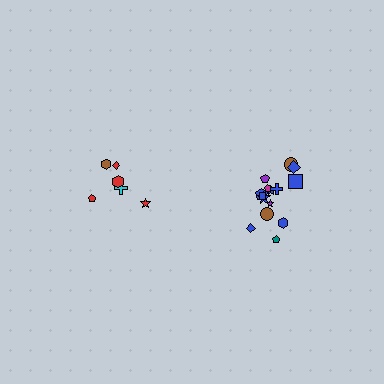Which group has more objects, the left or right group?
The right group.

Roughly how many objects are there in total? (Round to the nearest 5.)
Roughly 20 objects in total.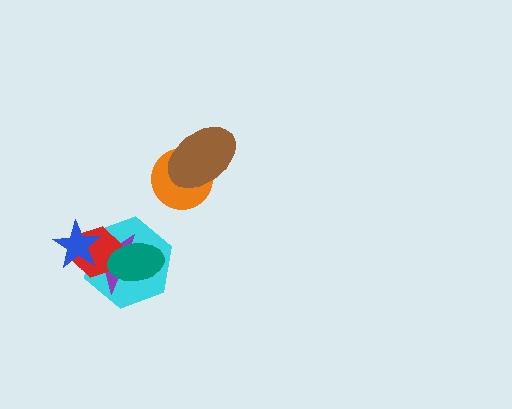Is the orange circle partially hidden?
Yes, it is partially covered by another shape.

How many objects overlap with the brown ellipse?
1 object overlaps with the brown ellipse.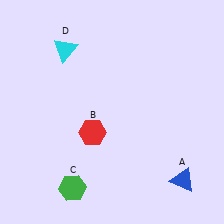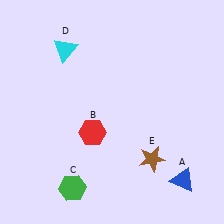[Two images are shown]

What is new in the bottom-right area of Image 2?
A brown star (E) was added in the bottom-right area of Image 2.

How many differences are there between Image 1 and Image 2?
There is 1 difference between the two images.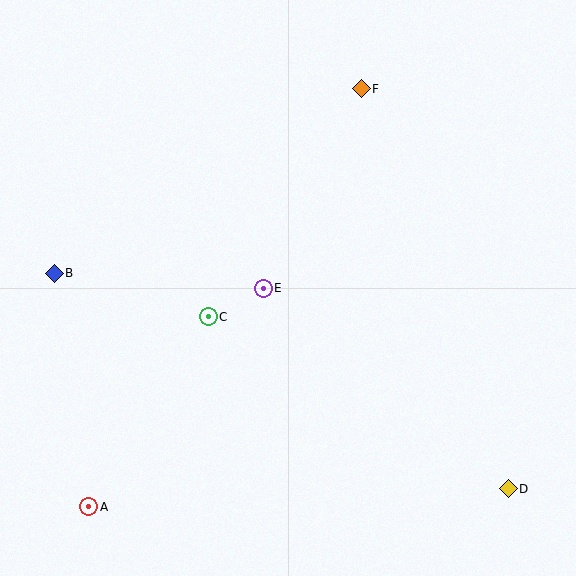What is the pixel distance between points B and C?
The distance between B and C is 160 pixels.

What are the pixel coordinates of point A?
Point A is at (89, 507).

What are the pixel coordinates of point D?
Point D is at (508, 489).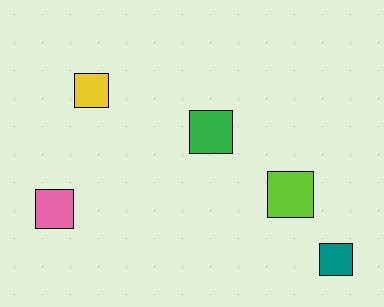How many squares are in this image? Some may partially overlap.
There are 5 squares.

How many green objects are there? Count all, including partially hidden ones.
There is 1 green object.